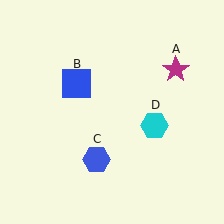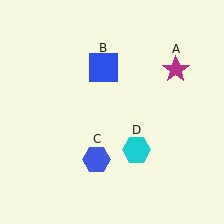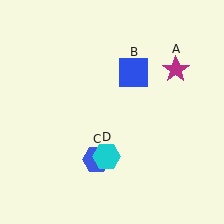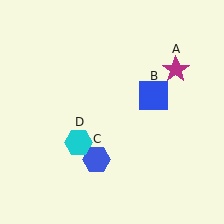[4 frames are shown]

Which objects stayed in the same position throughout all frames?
Magenta star (object A) and blue hexagon (object C) remained stationary.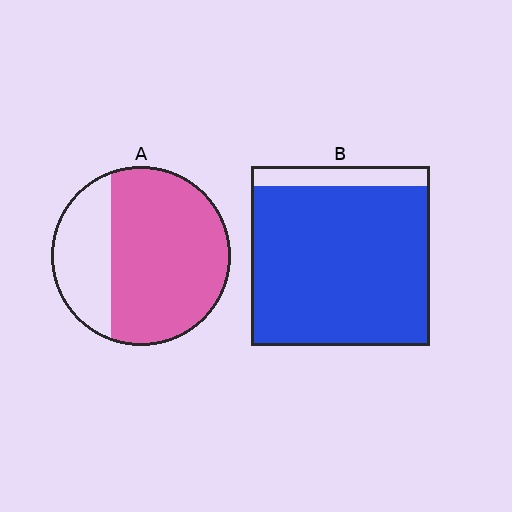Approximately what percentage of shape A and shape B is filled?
A is approximately 70% and B is approximately 90%.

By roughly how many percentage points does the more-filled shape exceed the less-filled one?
By roughly 20 percentage points (B over A).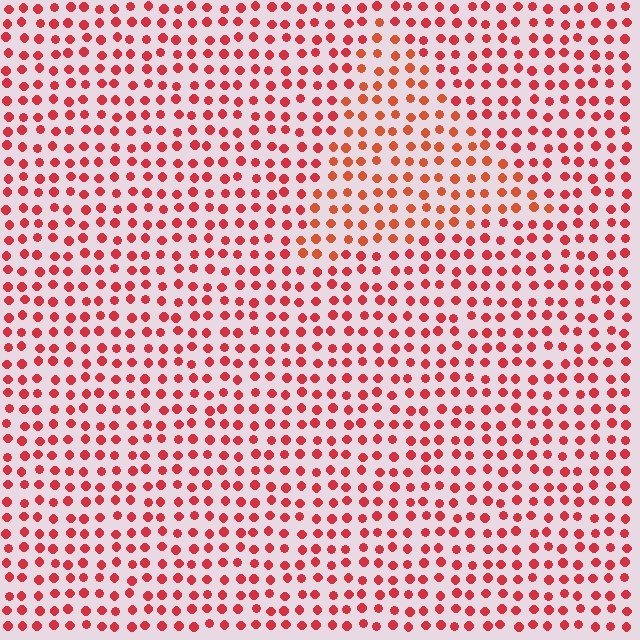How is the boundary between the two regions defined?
The boundary is defined purely by a slight shift in hue (about 19 degrees). Spacing, size, and orientation are identical on both sides.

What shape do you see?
I see a triangle.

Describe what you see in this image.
The image is filled with small red elements in a uniform arrangement. A triangle-shaped region is visible where the elements are tinted to a slightly different hue, forming a subtle color boundary.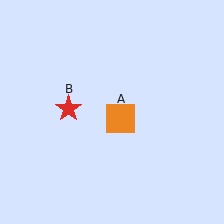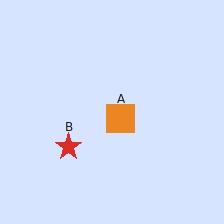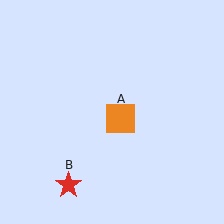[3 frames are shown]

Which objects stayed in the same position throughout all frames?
Orange square (object A) remained stationary.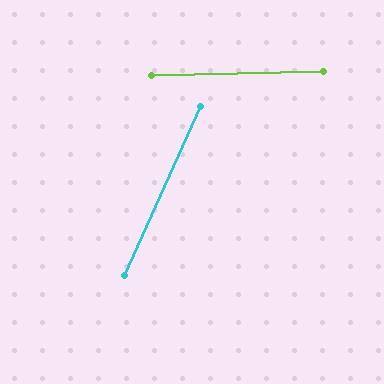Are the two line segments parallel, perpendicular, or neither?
Neither parallel nor perpendicular — they differ by about 64°.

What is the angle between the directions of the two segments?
Approximately 64 degrees.